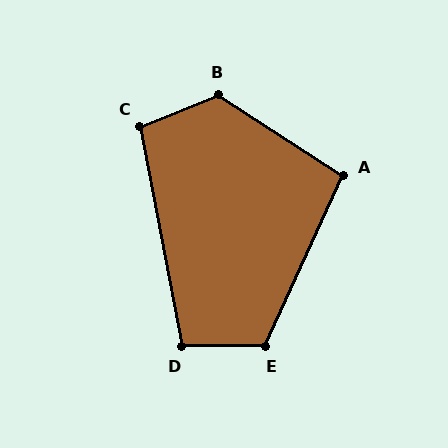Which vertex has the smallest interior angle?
A, at approximately 98 degrees.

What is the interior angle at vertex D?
Approximately 101 degrees (obtuse).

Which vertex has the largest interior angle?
B, at approximately 125 degrees.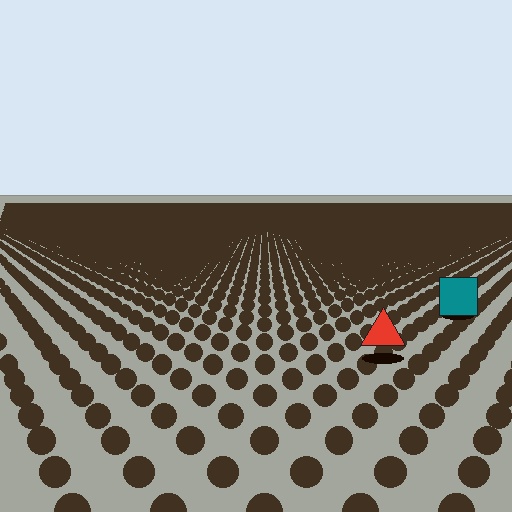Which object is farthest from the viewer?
The teal square is farthest from the viewer. It appears smaller and the ground texture around it is denser.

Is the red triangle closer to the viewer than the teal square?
Yes. The red triangle is closer — you can tell from the texture gradient: the ground texture is coarser near it.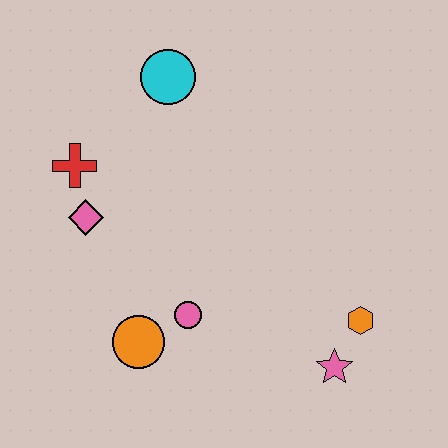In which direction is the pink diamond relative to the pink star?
The pink diamond is to the left of the pink star.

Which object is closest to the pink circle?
The orange circle is closest to the pink circle.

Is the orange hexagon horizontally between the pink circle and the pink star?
No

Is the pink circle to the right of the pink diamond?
Yes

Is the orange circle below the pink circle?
Yes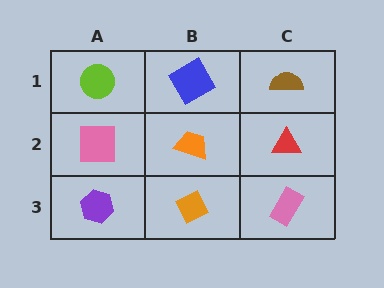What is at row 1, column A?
A lime circle.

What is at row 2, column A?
A pink square.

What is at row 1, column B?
A blue diamond.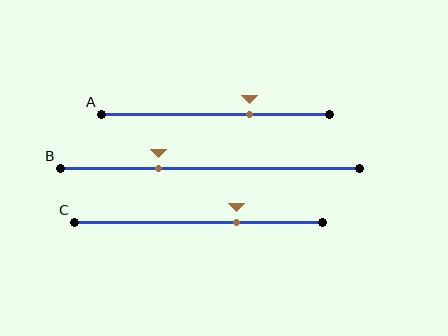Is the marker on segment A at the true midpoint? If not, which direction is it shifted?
No, the marker on segment A is shifted to the right by about 15% of the segment length.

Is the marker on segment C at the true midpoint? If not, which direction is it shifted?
No, the marker on segment C is shifted to the right by about 15% of the segment length.